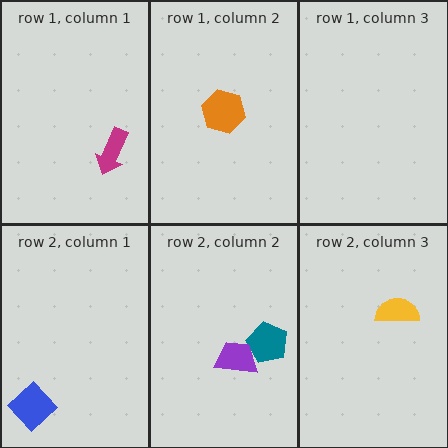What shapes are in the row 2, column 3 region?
The yellow semicircle.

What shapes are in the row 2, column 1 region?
The blue diamond.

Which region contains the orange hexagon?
The row 1, column 2 region.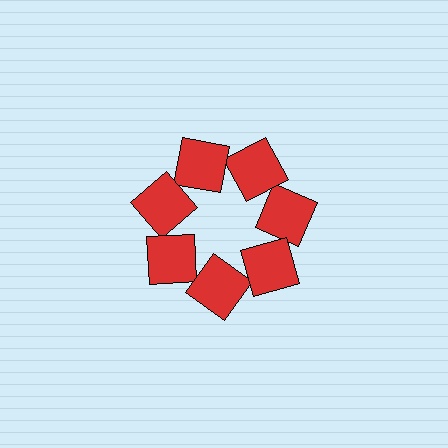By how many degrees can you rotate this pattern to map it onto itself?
The pattern maps onto itself every 51 degrees of rotation.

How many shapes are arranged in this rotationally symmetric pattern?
There are 7 shapes, arranged in 7 groups of 1.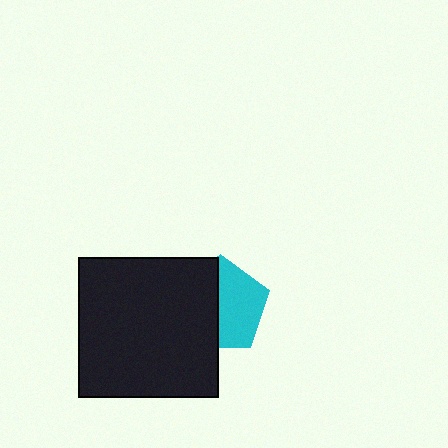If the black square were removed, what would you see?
You would see the complete cyan pentagon.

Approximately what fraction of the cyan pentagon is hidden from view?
Roughly 48% of the cyan pentagon is hidden behind the black square.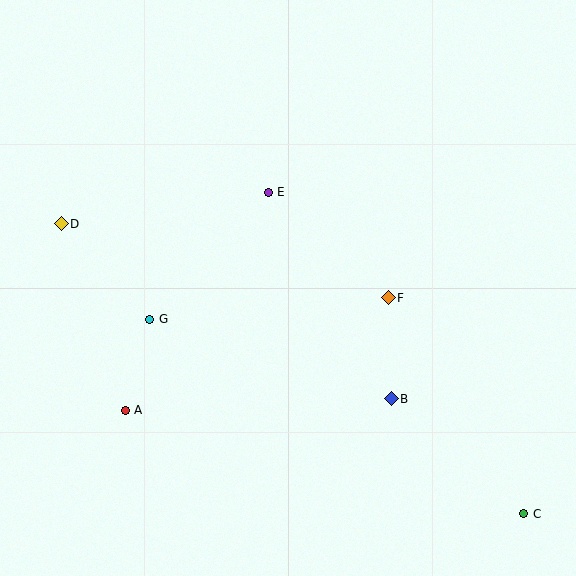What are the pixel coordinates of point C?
Point C is at (524, 514).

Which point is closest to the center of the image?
Point E at (268, 192) is closest to the center.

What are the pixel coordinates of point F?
Point F is at (388, 298).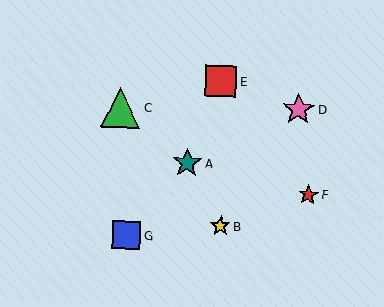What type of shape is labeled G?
Shape G is a blue square.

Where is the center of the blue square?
The center of the blue square is at (126, 235).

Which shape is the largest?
The green triangle (labeled C) is the largest.